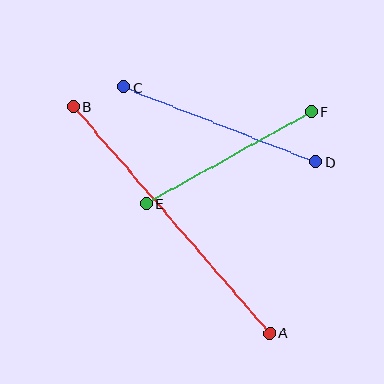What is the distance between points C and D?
The distance is approximately 206 pixels.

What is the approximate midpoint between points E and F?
The midpoint is at approximately (229, 158) pixels.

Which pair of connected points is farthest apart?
Points A and B are farthest apart.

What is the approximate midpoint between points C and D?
The midpoint is at approximately (219, 124) pixels.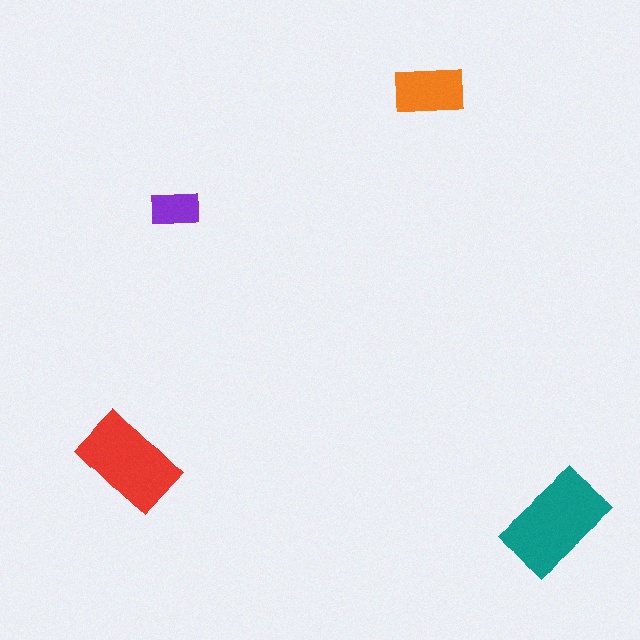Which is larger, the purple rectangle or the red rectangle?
The red one.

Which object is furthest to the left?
The red rectangle is leftmost.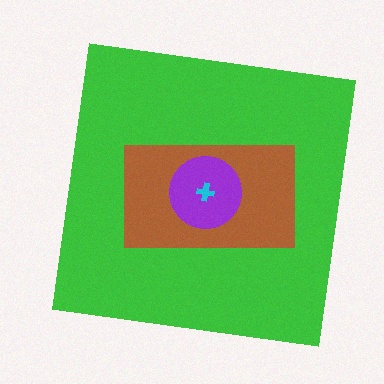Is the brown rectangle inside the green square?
Yes.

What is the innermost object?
The cyan cross.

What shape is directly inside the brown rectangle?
The purple circle.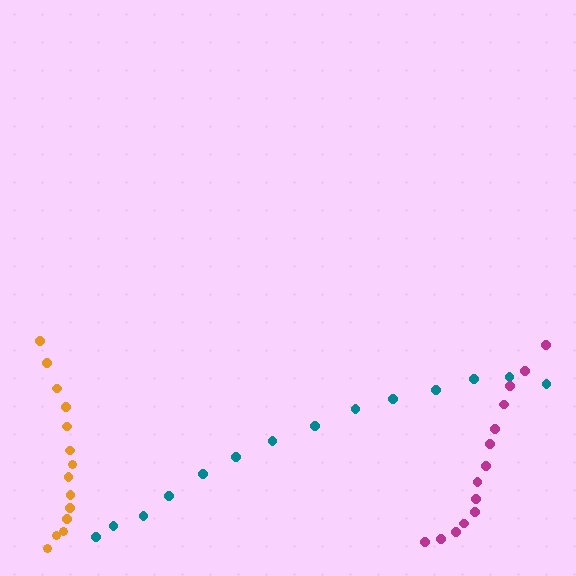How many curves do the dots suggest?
There are 3 distinct paths.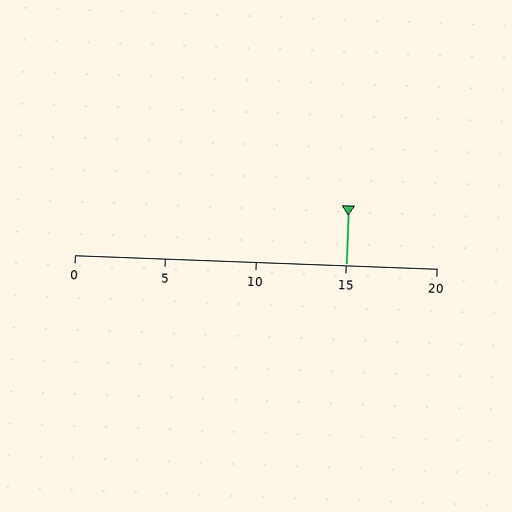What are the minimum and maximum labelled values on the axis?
The axis runs from 0 to 20.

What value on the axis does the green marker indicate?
The marker indicates approximately 15.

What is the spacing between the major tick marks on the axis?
The major ticks are spaced 5 apart.